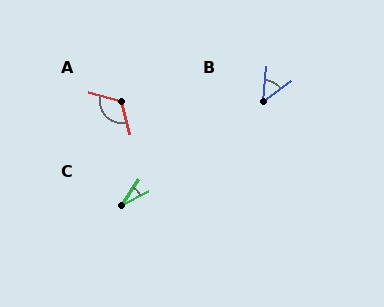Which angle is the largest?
A, at approximately 121 degrees.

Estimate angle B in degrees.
Approximately 47 degrees.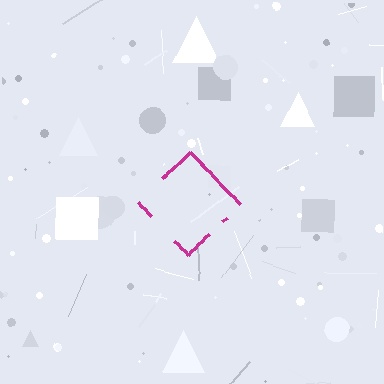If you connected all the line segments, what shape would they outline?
They would outline a diamond.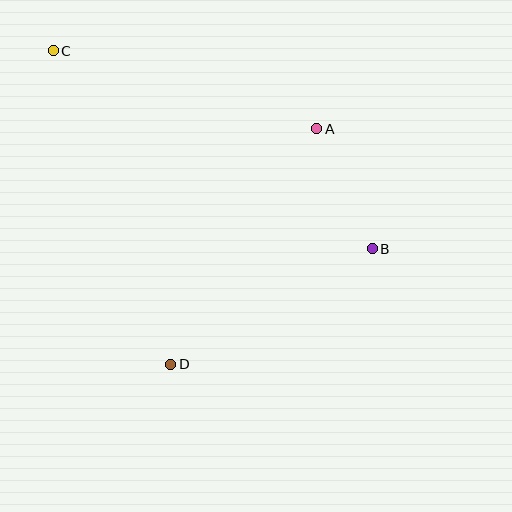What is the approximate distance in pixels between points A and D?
The distance between A and D is approximately 277 pixels.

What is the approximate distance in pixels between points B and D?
The distance between B and D is approximately 232 pixels.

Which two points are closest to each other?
Points A and B are closest to each other.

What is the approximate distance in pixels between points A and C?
The distance between A and C is approximately 275 pixels.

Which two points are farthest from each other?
Points B and C are farthest from each other.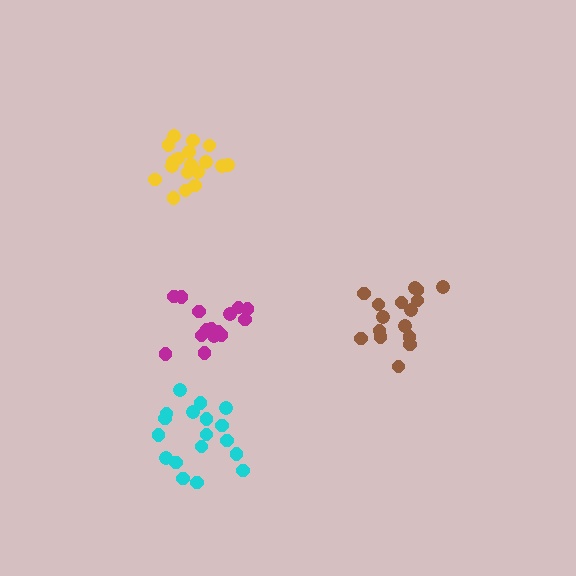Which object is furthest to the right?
The brown cluster is rightmost.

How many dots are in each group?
Group 1: 20 dots, Group 2: 15 dots, Group 3: 18 dots, Group 4: 16 dots (69 total).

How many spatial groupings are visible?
There are 4 spatial groupings.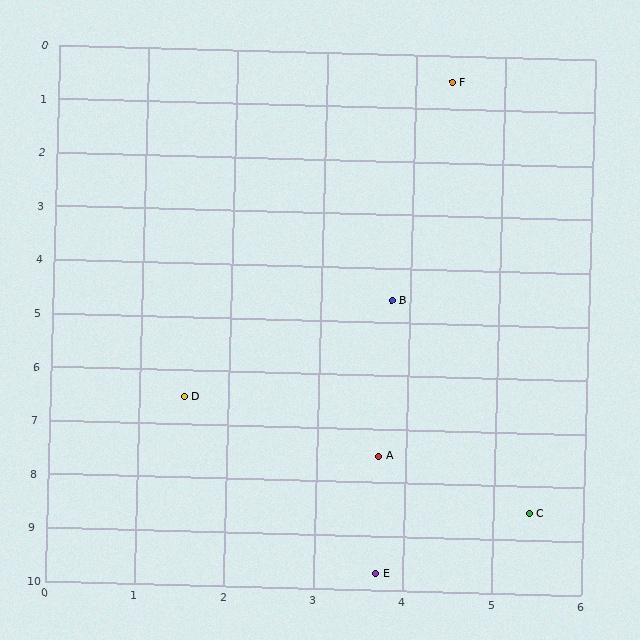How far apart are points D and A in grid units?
Points D and A are about 2.4 grid units apart.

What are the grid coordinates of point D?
Point D is at approximately (1.5, 6.5).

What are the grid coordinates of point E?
Point E is at approximately (3.7, 9.7).